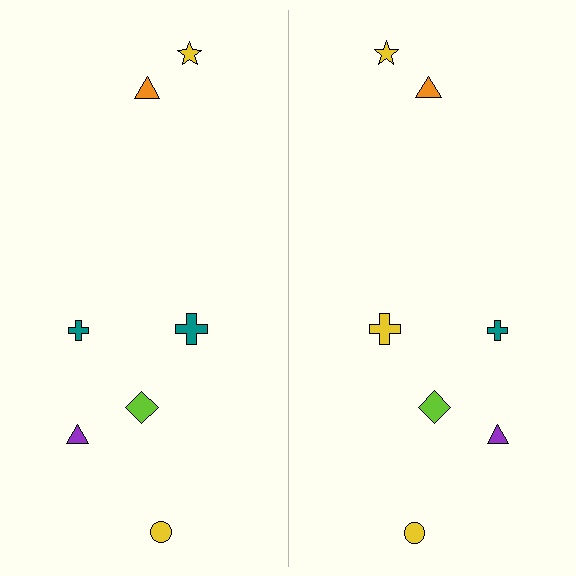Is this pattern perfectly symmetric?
No, the pattern is not perfectly symmetric. The yellow cross on the right side breaks the symmetry — its mirror counterpart is teal.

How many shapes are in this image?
There are 14 shapes in this image.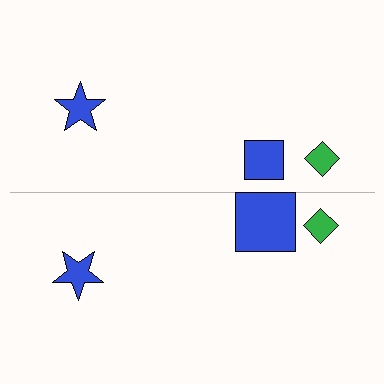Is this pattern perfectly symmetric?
No, the pattern is not perfectly symmetric. The blue square on the bottom side has a different size than its mirror counterpart.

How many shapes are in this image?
There are 6 shapes in this image.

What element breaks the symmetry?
The blue square on the bottom side has a different size than its mirror counterpart.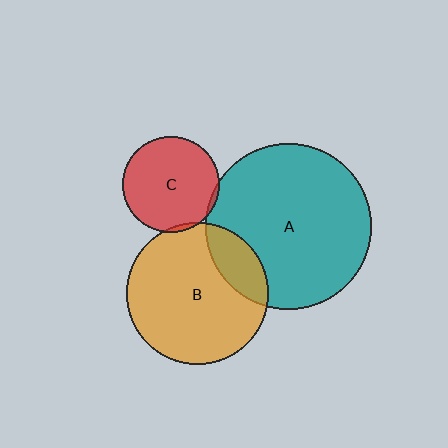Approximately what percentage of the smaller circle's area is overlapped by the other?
Approximately 20%.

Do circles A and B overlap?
Yes.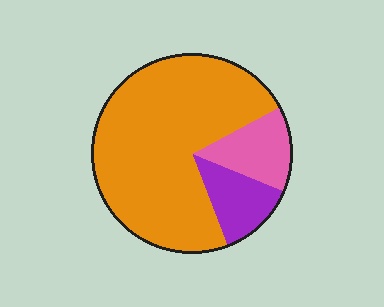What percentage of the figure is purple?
Purple takes up about one eighth (1/8) of the figure.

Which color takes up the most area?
Orange, at roughly 75%.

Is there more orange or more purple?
Orange.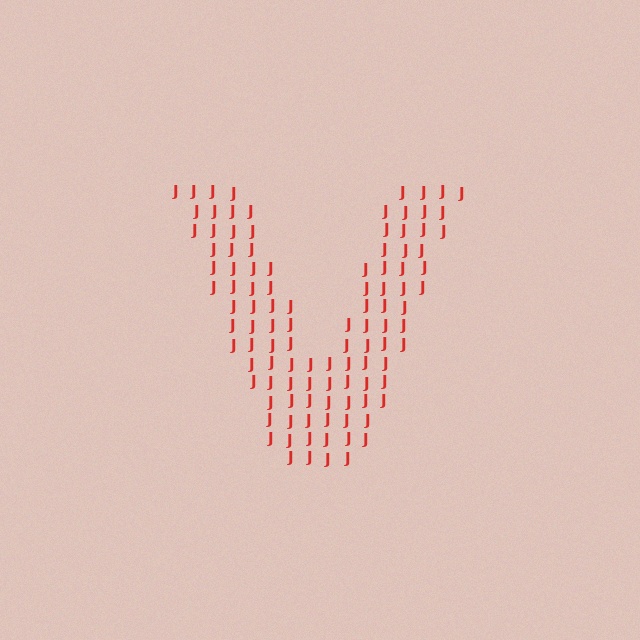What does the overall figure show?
The overall figure shows the letter V.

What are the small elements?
The small elements are letter J's.